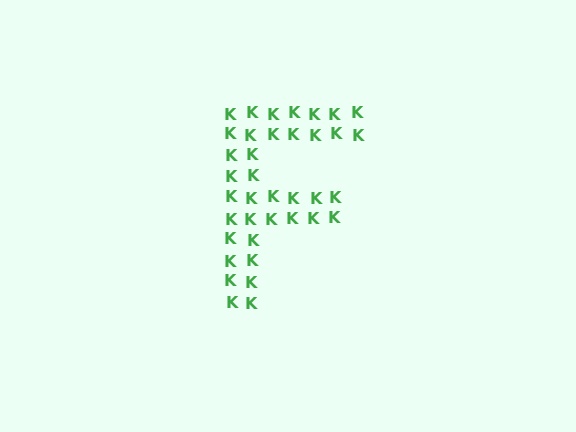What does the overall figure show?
The overall figure shows the letter F.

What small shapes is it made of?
It is made of small letter K's.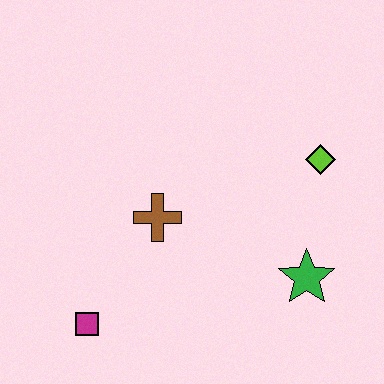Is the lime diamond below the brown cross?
No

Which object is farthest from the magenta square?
The lime diamond is farthest from the magenta square.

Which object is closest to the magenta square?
The brown cross is closest to the magenta square.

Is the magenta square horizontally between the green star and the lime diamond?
No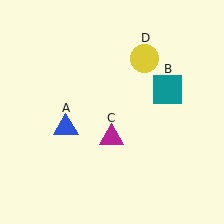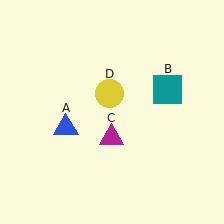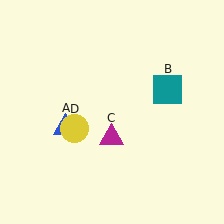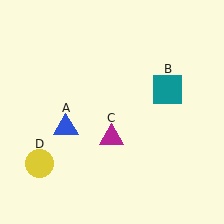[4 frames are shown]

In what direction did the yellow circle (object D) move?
The yellow circle (object D) moved down and to the left.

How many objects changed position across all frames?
1 object changed position: yellow circle (object D).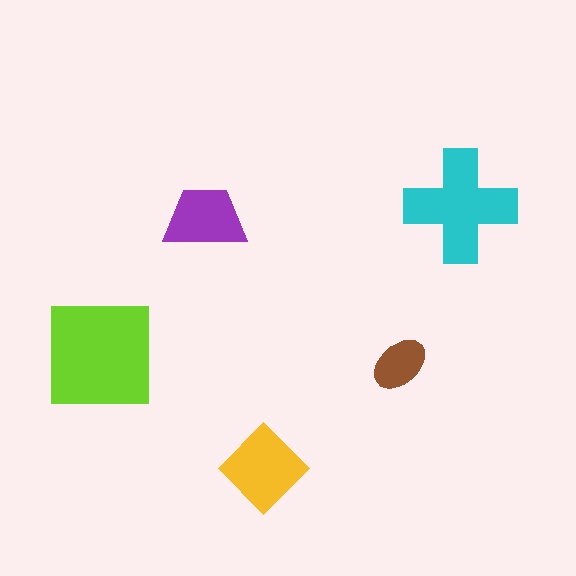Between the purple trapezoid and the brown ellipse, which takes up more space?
The purple trapezoid.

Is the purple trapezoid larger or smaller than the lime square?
Smaller.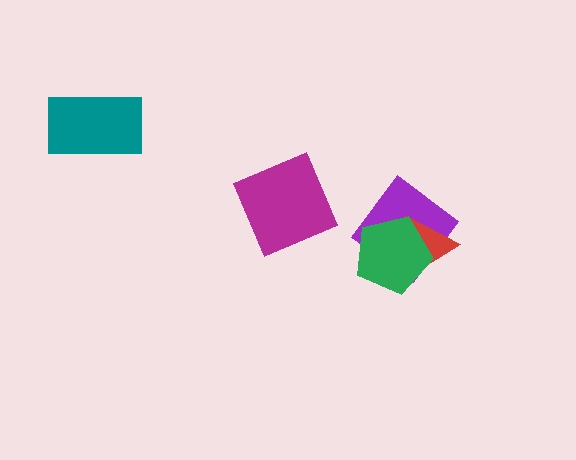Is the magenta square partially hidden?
No, no other shape covers it.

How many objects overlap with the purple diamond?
2 objects overlap with the purple diamond.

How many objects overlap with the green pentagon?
2 objects overlap with the green pentagon.